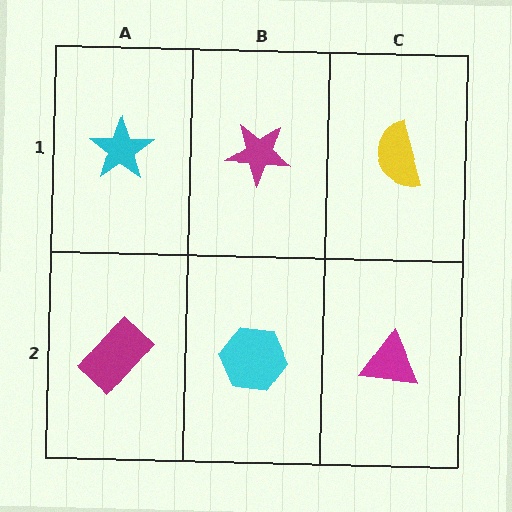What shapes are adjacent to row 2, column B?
A magenta star (row 1, column B), a magenta rectangle (row 2, column A), a magenta triangle (row 2, column C).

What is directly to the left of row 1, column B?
A cyan star.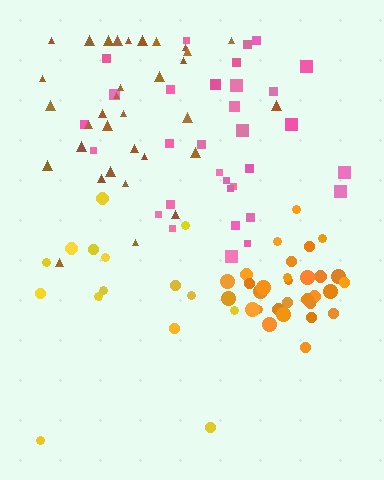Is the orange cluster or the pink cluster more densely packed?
Orange.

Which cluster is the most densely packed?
Orange.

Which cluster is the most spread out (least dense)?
Yellow.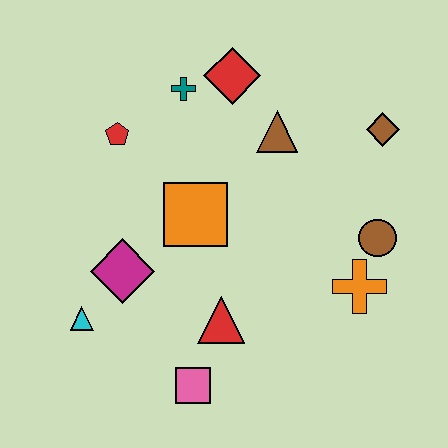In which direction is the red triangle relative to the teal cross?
The red triangle is below the teal cross.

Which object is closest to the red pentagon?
The teal cross is closest to the red pentagon.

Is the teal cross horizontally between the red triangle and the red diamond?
No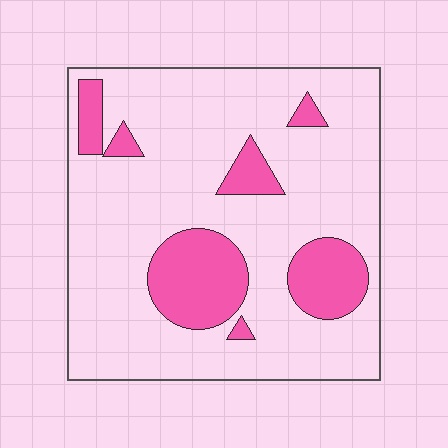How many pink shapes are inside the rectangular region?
7.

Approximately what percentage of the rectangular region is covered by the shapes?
Approximately 20%.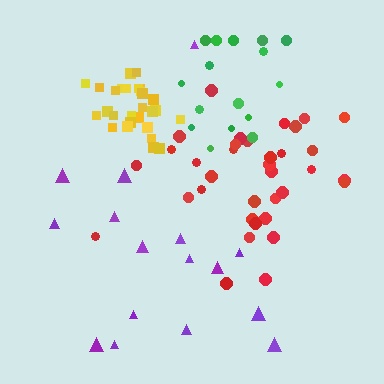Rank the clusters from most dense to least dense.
yellow, red, green, purple.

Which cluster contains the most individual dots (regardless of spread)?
Red (35).